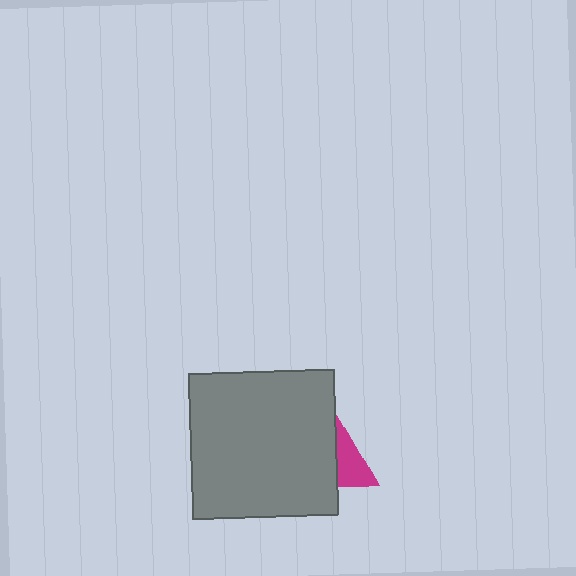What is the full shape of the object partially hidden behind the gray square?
The partially hidden object is a magenta triangle.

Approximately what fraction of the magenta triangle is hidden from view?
Roughly 58% of the magenta triangle is hidden behind the gray square.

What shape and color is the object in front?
The object in front is a gray square.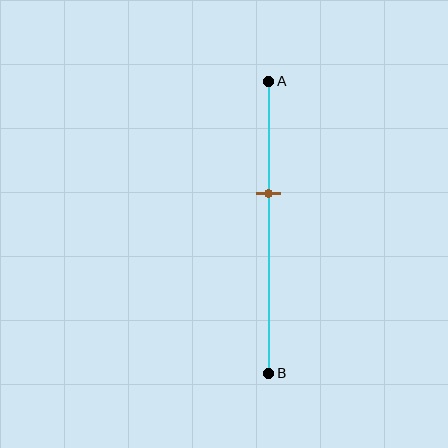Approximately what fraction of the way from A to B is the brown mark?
The brown mark is approximately 40% of the way from A to B.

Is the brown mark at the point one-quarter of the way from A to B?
No, the mark is at about 40% from A, not at the 25% one-quarter point.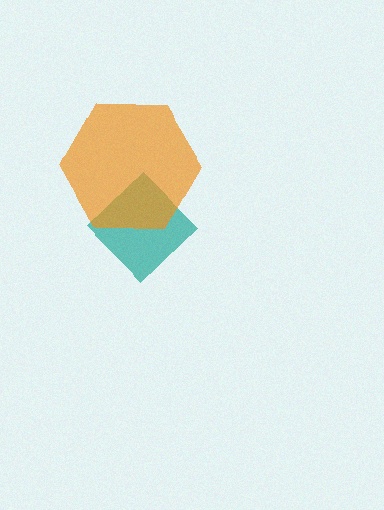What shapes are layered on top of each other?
The layered shapes are: a teal diamond, an orange hexagon.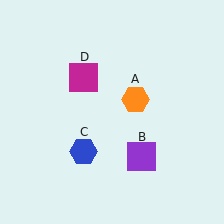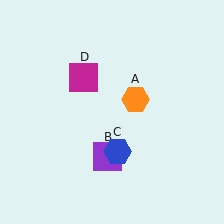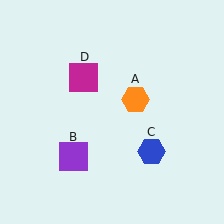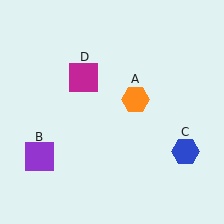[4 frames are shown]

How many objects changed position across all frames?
2 objects changed position: purple square (object B), blue hexagon (object C).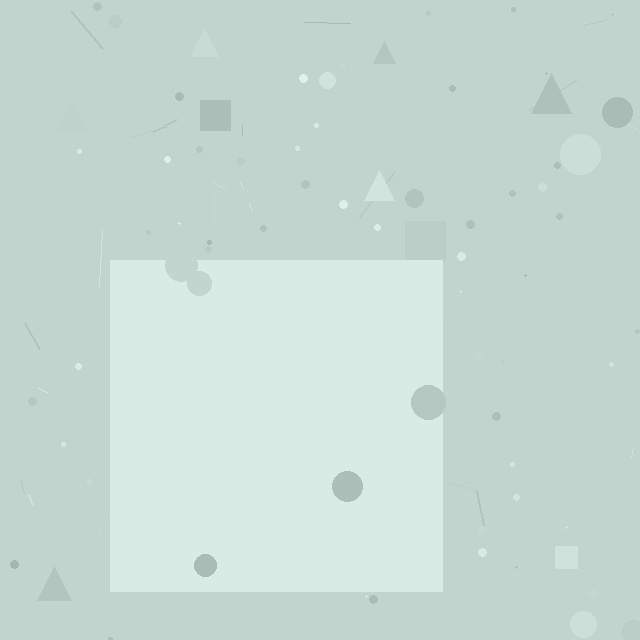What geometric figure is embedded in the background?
A square is embedded in the background.